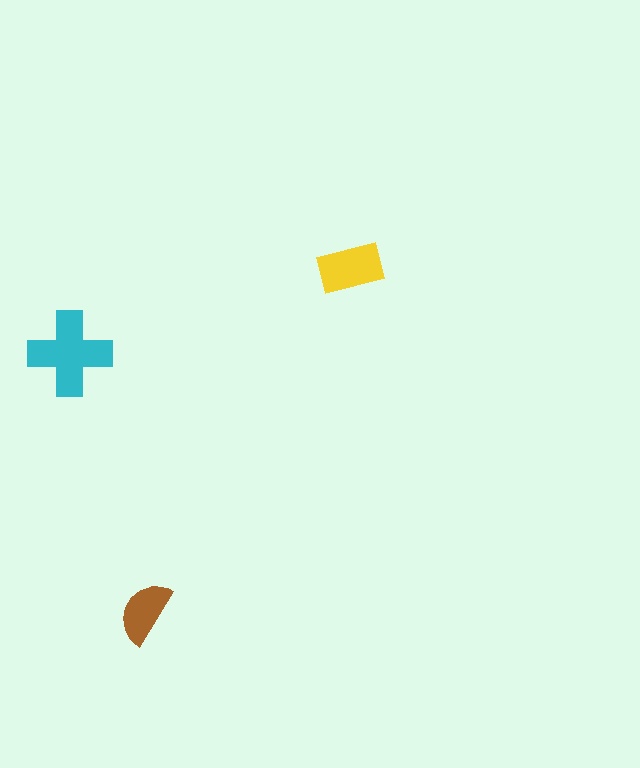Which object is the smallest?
The brown semicircle.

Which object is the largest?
The cyan cross.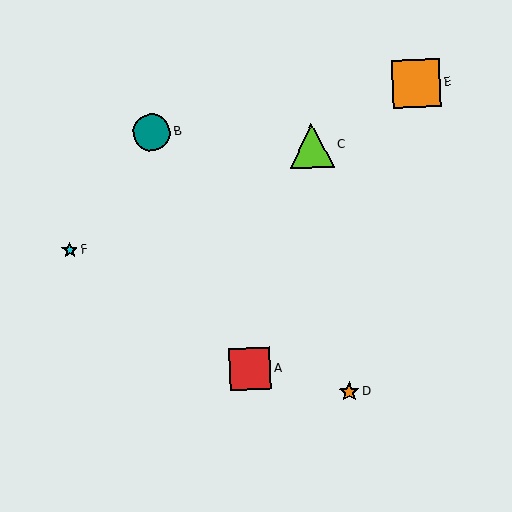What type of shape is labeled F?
Shape F is a cyan star.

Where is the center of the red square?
The center of the red square is at (250, 369).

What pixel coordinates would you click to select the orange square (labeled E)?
Click at (417, 83) to select the orange square E.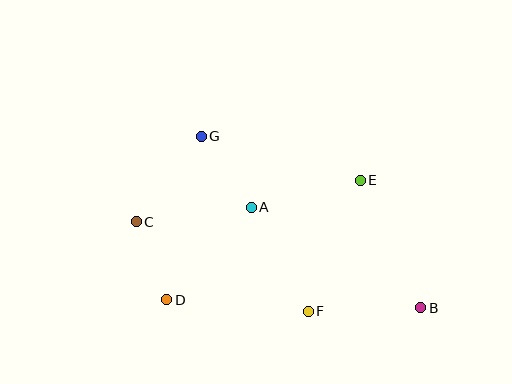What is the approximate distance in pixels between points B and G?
The distance between B and G is approximately 278 pixels.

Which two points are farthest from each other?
Points B and C are farthest from each other.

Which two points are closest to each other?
Points C and D are closest to each other.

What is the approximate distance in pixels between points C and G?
The distance between C and G is approximately 108 pixels.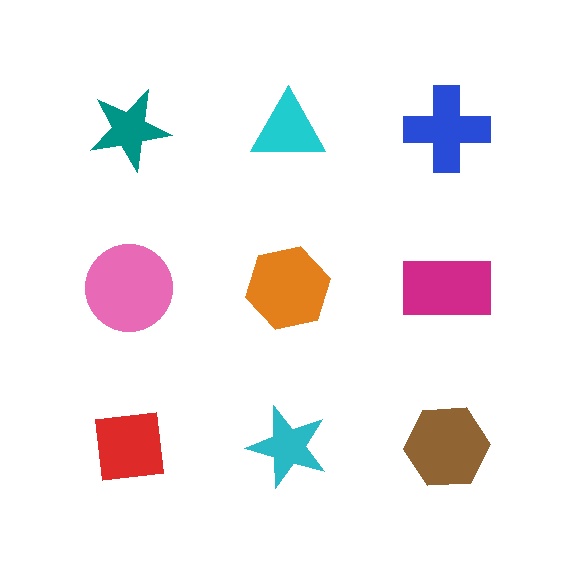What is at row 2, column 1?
A pink circle.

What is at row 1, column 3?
A blue cross.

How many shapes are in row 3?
3 shapes.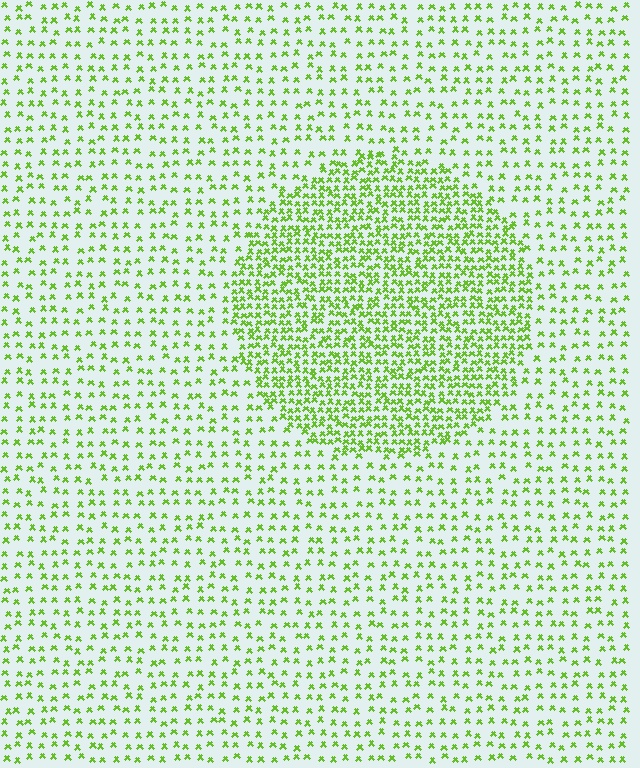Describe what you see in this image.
The image contains small lime elements arranged at two different densities. A circle-shaped region is visible where the elements are more densely packed than the surrounding area.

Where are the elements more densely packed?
The elements are more densely packed inside the circle boundary.